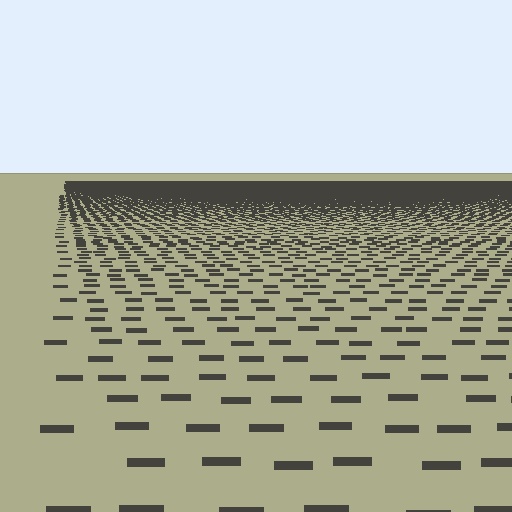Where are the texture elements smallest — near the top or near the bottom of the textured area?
Near the top.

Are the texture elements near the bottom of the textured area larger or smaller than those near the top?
Larger. Near the bottom, elements are closer to the viewer and appear at a bigger on-screen size.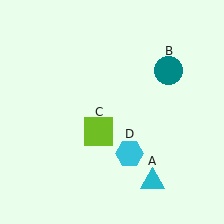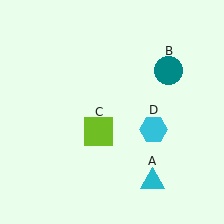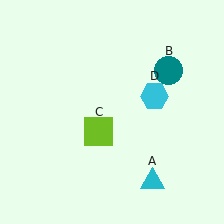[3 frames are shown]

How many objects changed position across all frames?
1 object changed position: cyan hexagon (object D).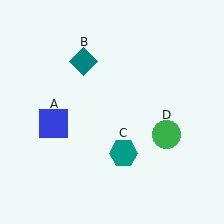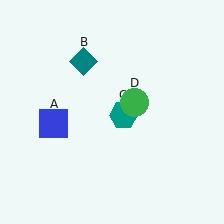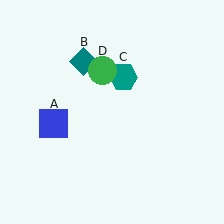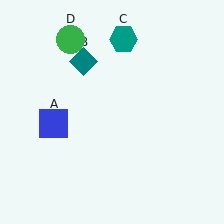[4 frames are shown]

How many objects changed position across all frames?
2 objects changed position: teal hexagon (object C), green circle (object D).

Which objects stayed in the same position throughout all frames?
Blue square (object A) and teal diamond (object B) remained stationary.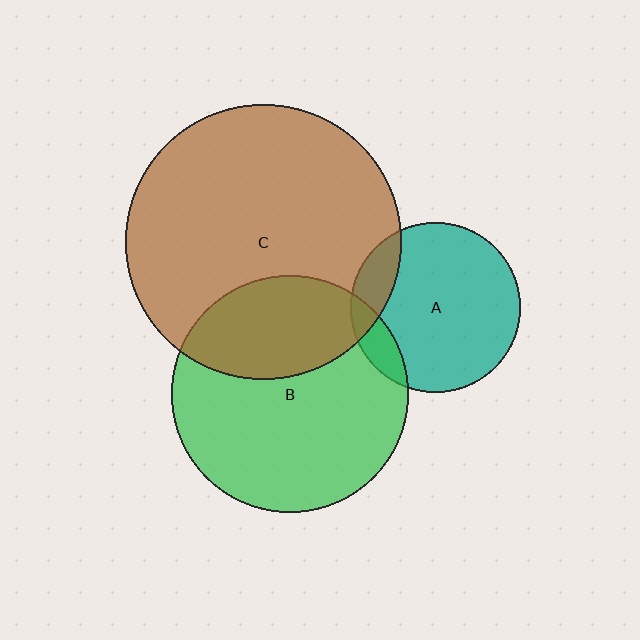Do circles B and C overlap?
Yes.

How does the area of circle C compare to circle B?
Approximately 1.4 times.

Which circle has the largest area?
Circle C (brown).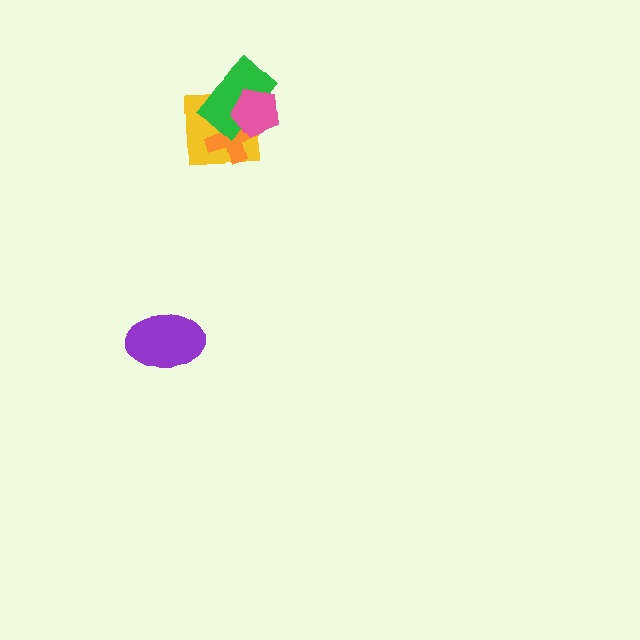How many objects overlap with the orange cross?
3 objects overlap with the orange cross.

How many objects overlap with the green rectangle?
3 objects overlap with the green rectangle.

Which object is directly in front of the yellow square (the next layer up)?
The orange cross is directly in front of the yellow square.